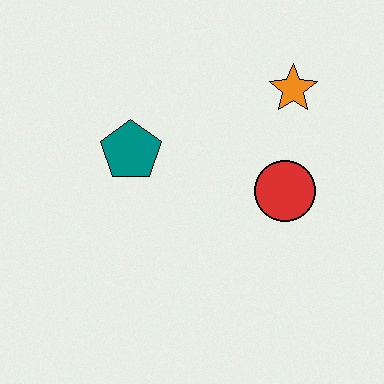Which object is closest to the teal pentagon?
The red circle is closest to the teal pentagon.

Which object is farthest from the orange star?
The teal pentagon is farthest from the orange star.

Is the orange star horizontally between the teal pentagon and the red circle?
No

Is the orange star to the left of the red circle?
No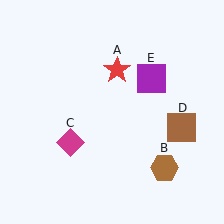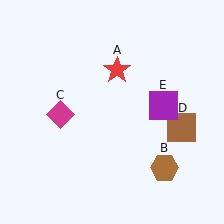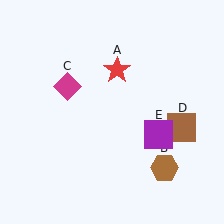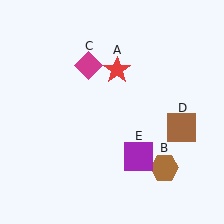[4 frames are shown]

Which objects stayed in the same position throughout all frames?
Red star (object A) and brown hexagon (object B) and brown square (object D) remained stationary.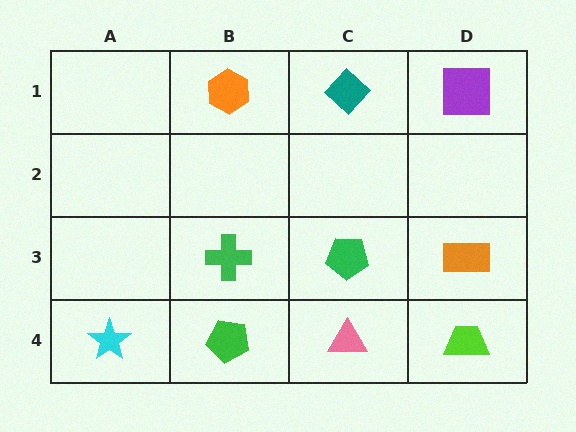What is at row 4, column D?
A lime trapezoid.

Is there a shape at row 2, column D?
No, that cell is empty.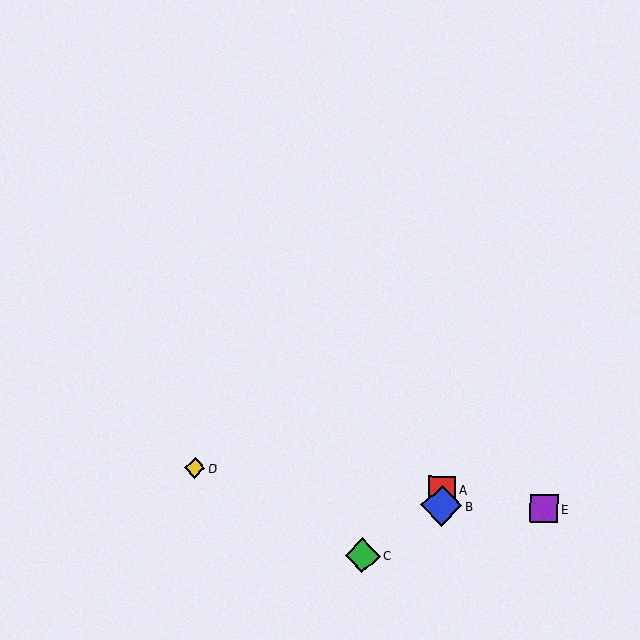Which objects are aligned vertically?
Objects A, B are aligned vertically.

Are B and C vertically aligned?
No, B is at x≈442 and C is at x≈363.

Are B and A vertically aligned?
Yes, both are at x≈442.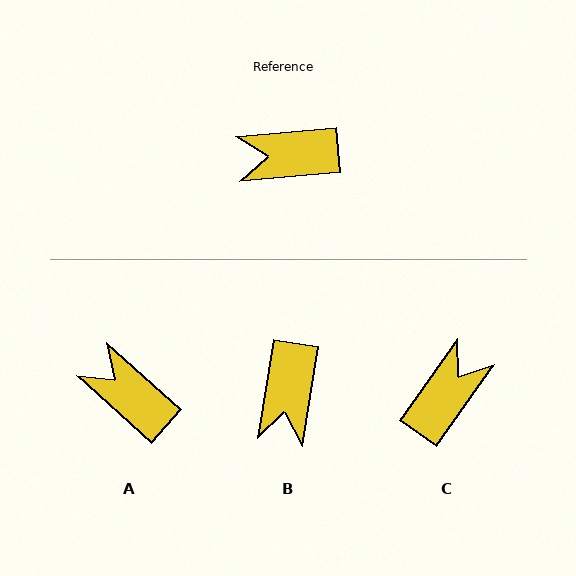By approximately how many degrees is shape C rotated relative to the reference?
Approximately 131 degrees clockwise.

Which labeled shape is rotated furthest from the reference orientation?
C, about 131 degrees away.